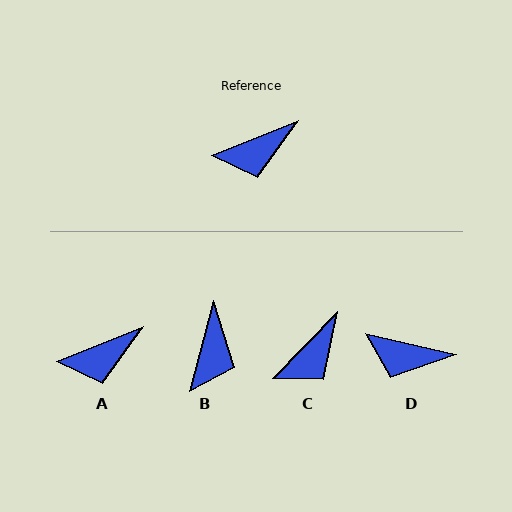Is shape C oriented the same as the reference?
No, it is off by about 24 degrees.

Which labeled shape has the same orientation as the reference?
A.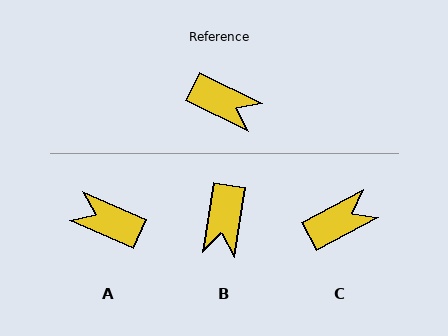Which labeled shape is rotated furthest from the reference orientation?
A, about 177 degrees away.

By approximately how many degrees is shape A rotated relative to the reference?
Approximately 177 degrees clockwise.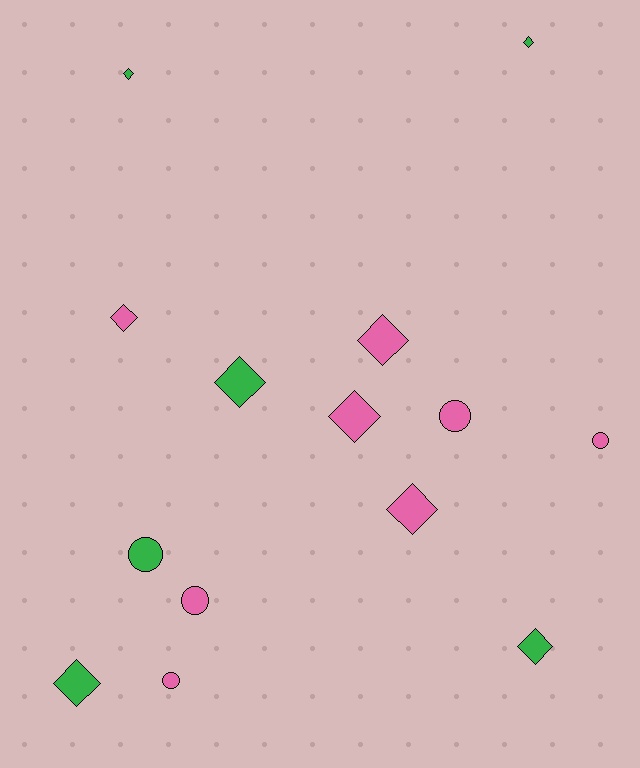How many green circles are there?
There is 1 green circle.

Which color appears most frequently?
Pink, with 8 objects.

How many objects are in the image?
There are 14 objects.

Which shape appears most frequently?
Diamond, with 9 objects.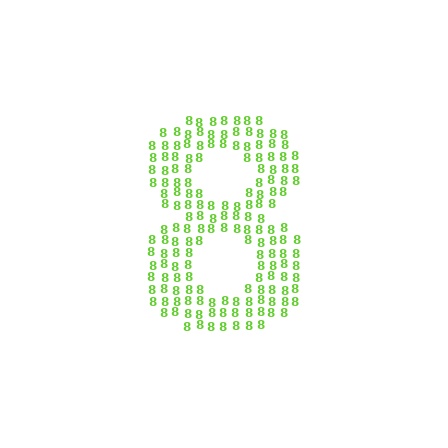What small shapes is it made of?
It is made of small digit 8's.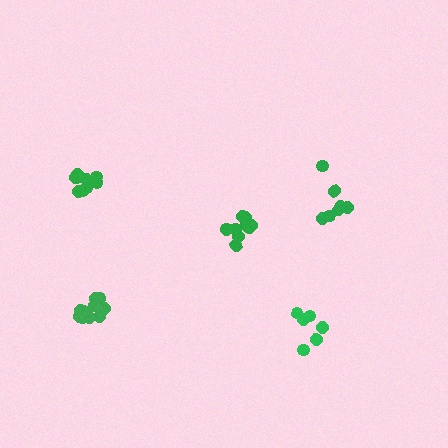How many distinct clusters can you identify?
There are 5 distinct clusters.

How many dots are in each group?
Group 1: 11 dots, Group 2: 9 dots, Group 3: 6 dots, Group 4: 7 dots, Group 5: 11 dots (44 total).